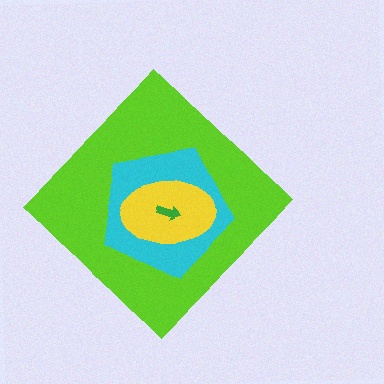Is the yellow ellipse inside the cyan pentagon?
Yes.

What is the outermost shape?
The lime diamond.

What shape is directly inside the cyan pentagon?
The yellow ellipse.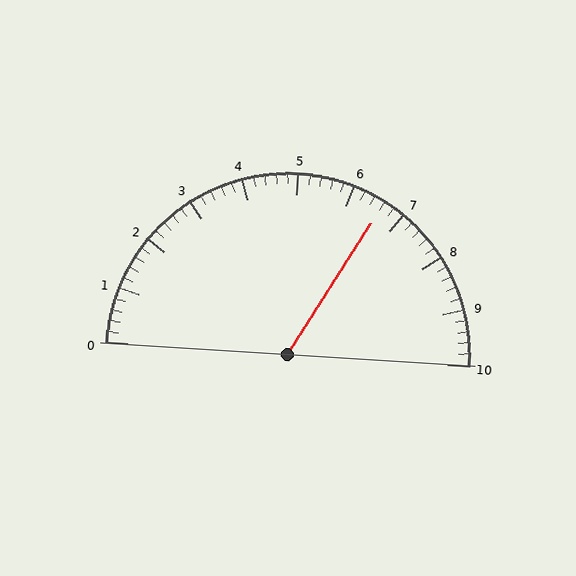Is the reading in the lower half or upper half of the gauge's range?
The reading is in the upper half of the range (0 to 10).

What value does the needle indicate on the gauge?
The needle indicates approximately 6.6.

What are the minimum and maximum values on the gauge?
The gauge ranges from 0 to 10.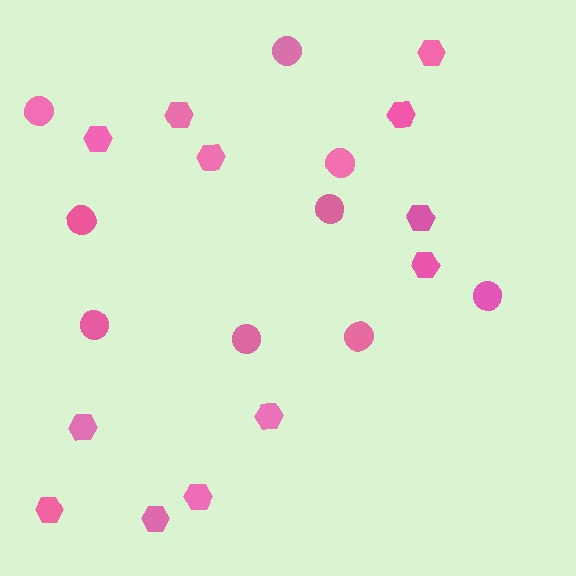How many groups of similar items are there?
There are 2 groups: one group of hexagons (12) and one group of circles (9).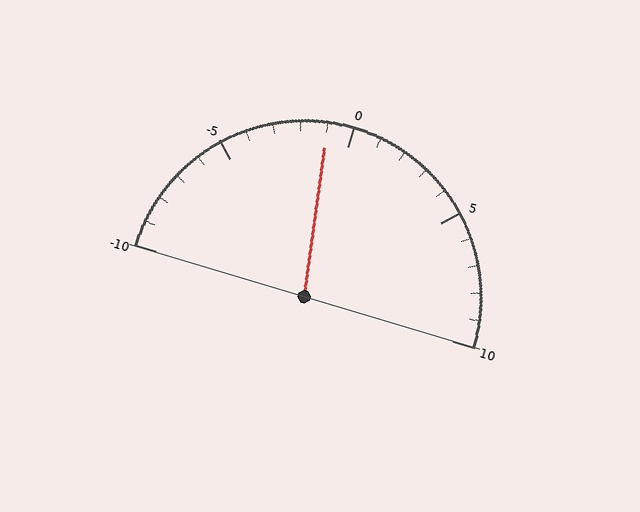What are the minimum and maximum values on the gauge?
The gauge ranges from -10 to 10.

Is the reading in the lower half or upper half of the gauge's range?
The reading is in the lower half of the range (-10 to 10).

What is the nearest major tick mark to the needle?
The nearest major tick mark is 0.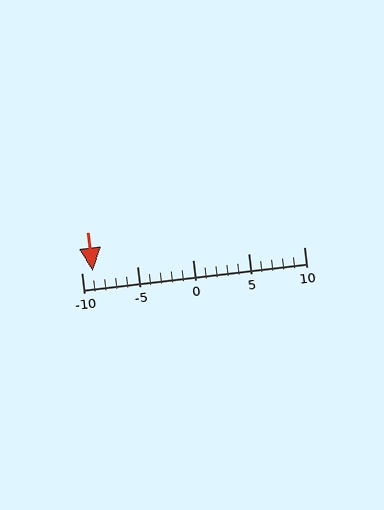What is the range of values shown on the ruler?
The ruler shows values from -10 to 10.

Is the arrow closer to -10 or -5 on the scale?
The arrow is closer to -10.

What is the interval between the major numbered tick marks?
The major tick marks are spaced 5 units apart.